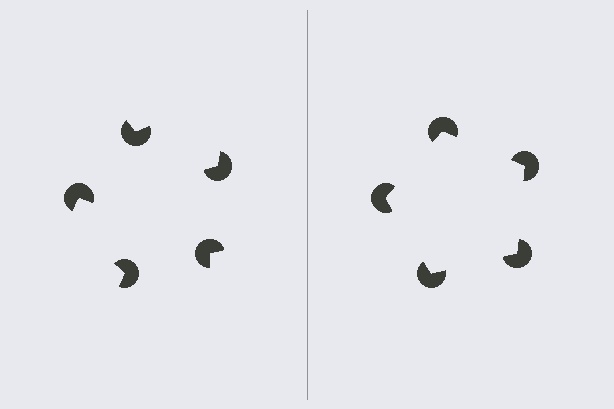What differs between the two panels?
The pac-man discs are positioned identically on both sides; only the wedge orientations differ. On the right they align to a pentagon; on the left they are misaligned.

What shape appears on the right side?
An illusory pentagon.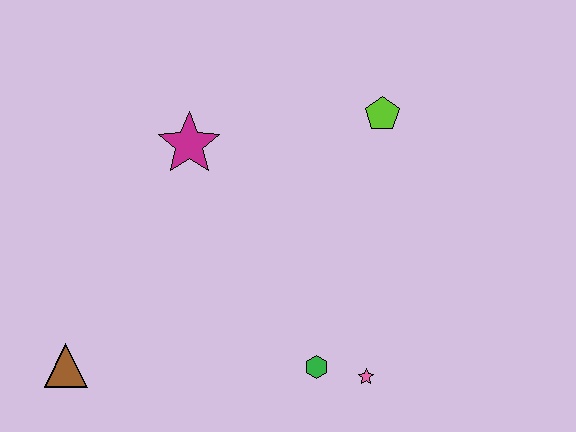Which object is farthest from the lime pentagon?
The brown triangle is farthest from the lime pentagon.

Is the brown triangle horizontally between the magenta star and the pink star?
No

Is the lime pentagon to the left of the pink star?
No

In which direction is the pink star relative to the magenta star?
The pink star is below the magenta star.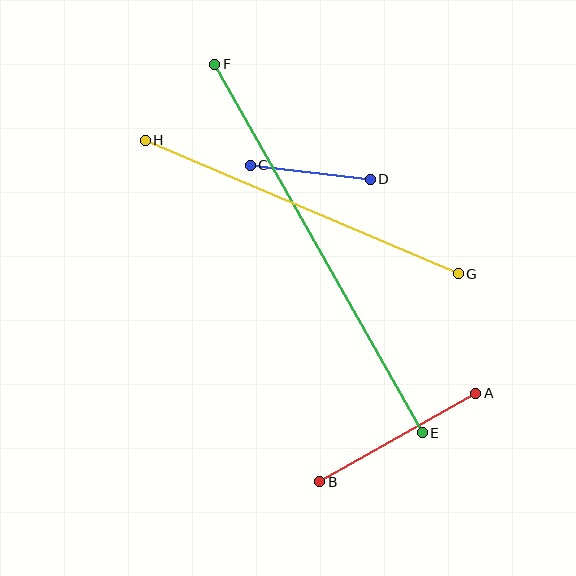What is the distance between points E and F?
The distance is approximately 423 pixels.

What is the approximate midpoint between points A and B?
The midpoint is at approximately (398, 438) pixels.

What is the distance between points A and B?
The distance is approximately 180 pixels.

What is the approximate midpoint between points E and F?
The midpoint is at approximately (319, 249) pixels.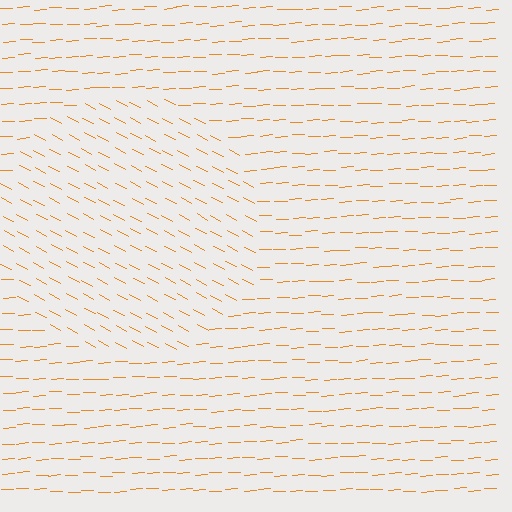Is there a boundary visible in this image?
Yes, there is a texture boundary formed by a change in line orientation.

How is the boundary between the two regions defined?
The boundary is defined purely by a change in line orientation (approximately 31 degrees difference). All lines are the same color and thickness.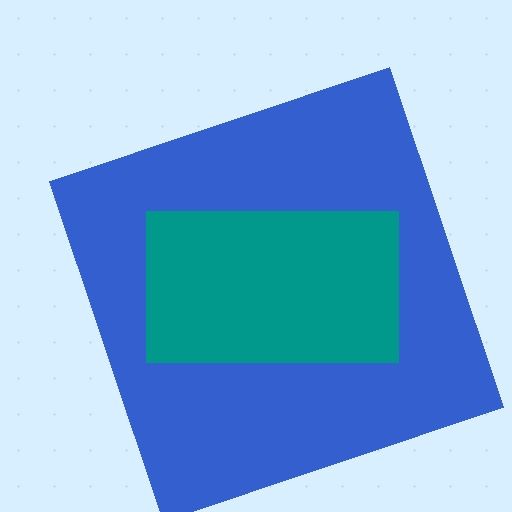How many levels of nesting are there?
2.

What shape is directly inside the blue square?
The teal rectangle.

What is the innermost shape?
The teal rectangle.